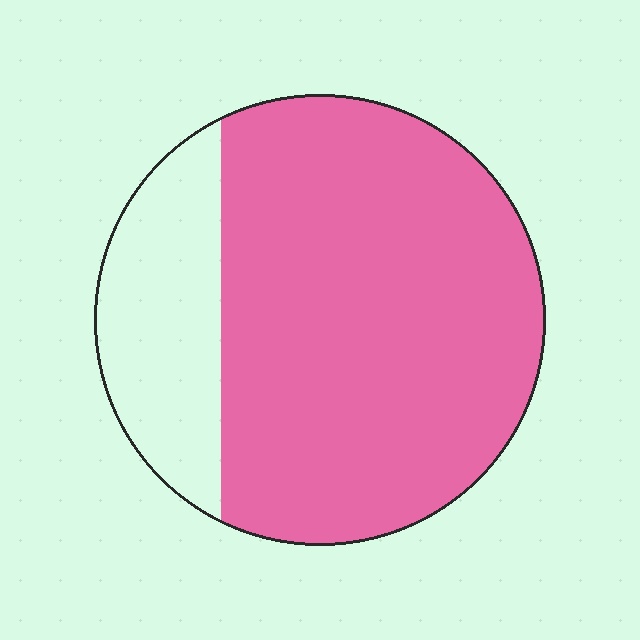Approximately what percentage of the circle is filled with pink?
Approximately 75%.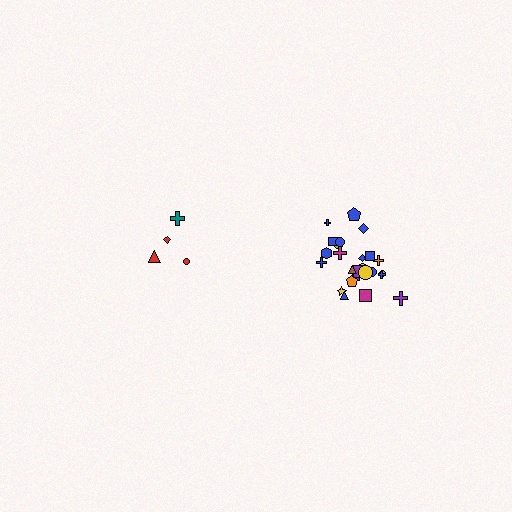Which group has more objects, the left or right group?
The right group.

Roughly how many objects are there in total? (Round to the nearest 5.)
Roughly 30 objects in total.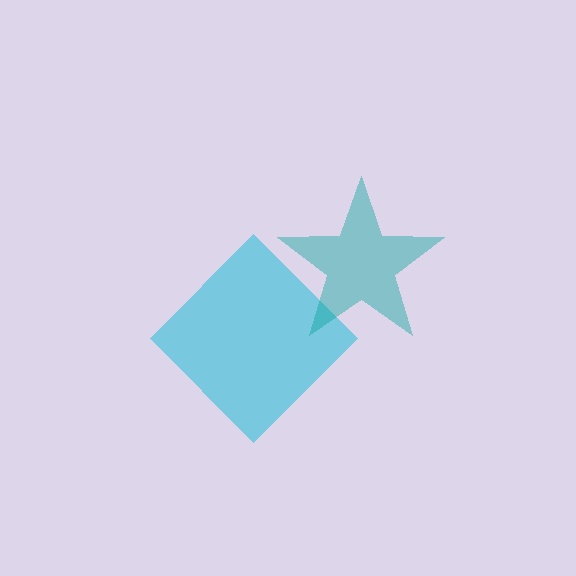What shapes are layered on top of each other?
The layered shapes are: a cyan diamond, a teal star.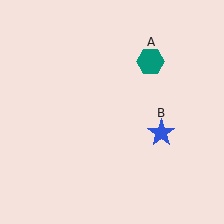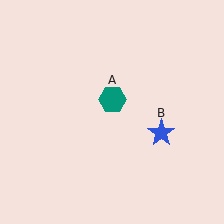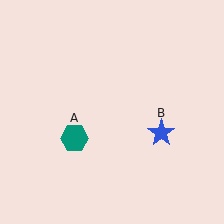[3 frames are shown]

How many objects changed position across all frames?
1 object changed position: teal hexagon (object A).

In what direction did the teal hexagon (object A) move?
The teal hexagon (object A) moved down and to the left.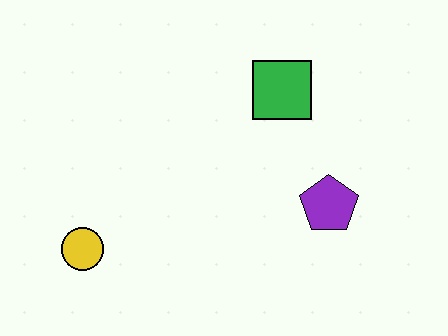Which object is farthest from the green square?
The yellow circle is farthest from the green square.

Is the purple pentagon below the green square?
Yes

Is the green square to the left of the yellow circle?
No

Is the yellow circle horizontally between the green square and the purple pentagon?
No